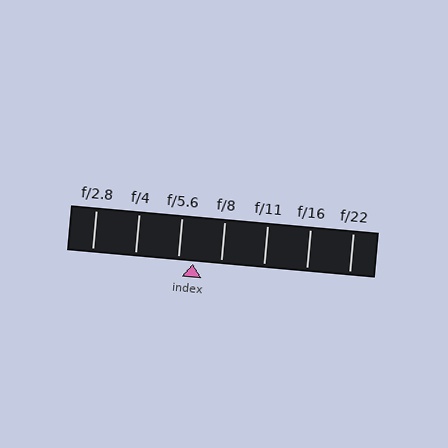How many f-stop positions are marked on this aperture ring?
There are 7 f-stop positions marked.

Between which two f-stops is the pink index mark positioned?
The index mark is between f/5.6 and f/8.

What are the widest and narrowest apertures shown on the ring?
The widest aperture shown is f/2.8 and the narrowest is f/22.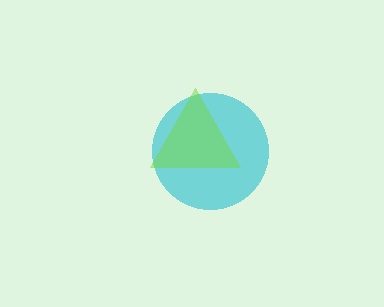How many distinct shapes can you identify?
There are 2 distinct shapes: a cyan circle, a lime triangle.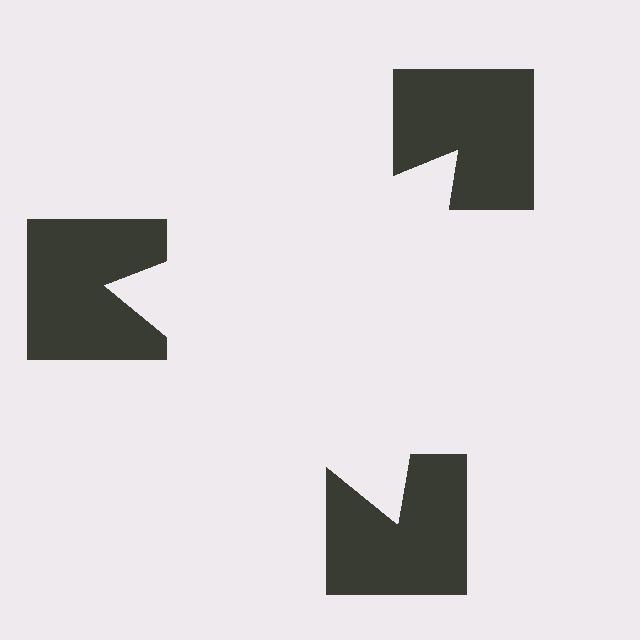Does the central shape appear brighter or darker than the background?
It typically appears slightly brighter than the background, even though no actual brightness change is drawn.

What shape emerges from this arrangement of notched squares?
An illusory triangle — its edges are inferred from the aligned wedge cuts in the notched squares, not physically drawn.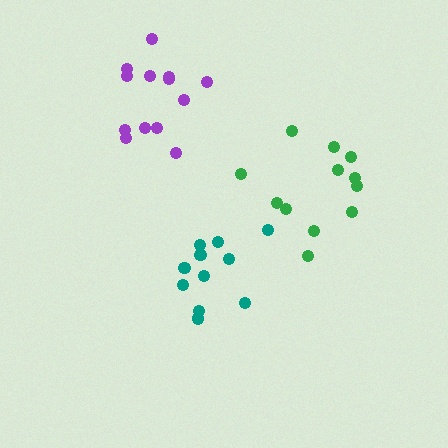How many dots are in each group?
Group 1: 11 dots, Group 2: 12 dots, Group 3: 13 dots (36 total).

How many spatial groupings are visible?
There are 3 spatial groupings.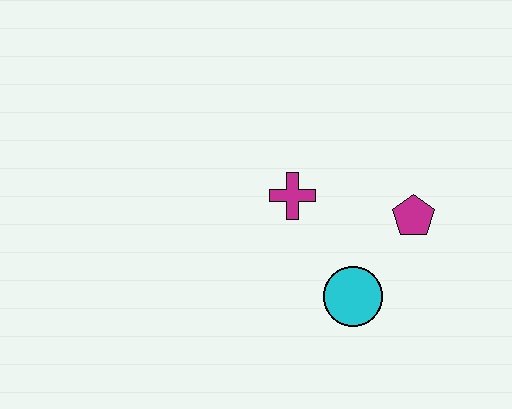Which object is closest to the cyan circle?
The magenta pentagon is closest to the cyan circle.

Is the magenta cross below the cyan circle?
No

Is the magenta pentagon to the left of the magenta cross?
No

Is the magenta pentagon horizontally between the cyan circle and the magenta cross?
No